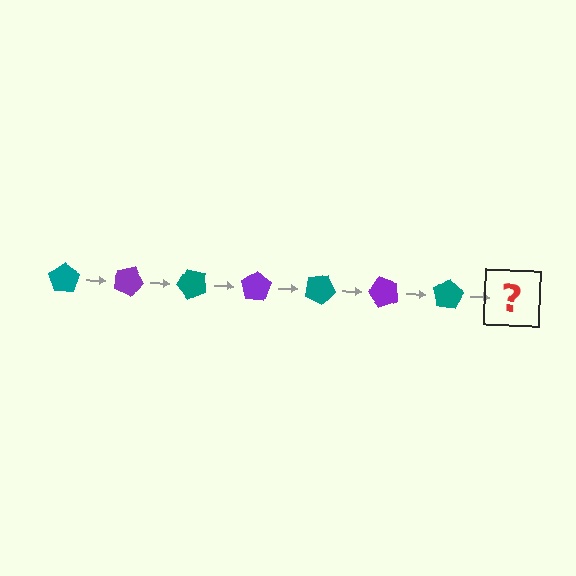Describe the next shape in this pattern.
It should be a purple pentagon, rotated 175 degrees from the start.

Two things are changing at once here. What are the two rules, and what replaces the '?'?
The two rules are that it rotates 25 degrees each step and the color cycles through teal and purple. The '?' should be a purple pentagon, rotated 175 degrees from the start.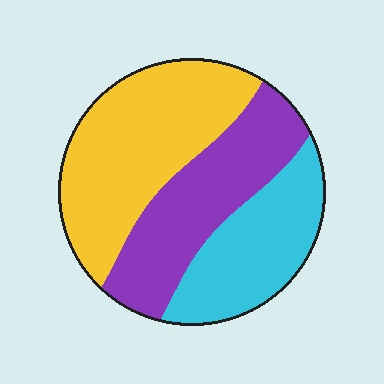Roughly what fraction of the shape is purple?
Purple covers 32% of the shape.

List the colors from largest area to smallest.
From largest to smallest: yellow, purple, cyan.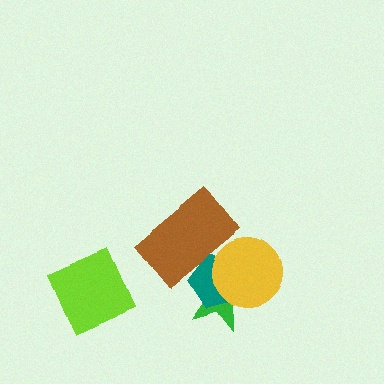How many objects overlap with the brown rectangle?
3 objects overlap with the brown rectangle.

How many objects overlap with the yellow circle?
3 objects overlap with the yellow circle.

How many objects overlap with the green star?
3 objects overlap with the green star.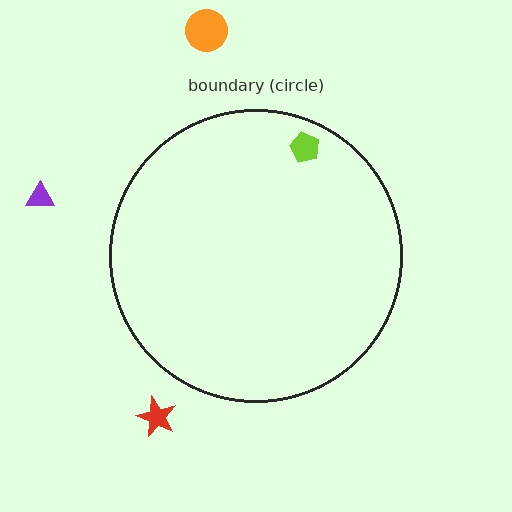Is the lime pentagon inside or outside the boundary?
Inside.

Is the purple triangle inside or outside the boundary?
Outside.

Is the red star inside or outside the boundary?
Outside.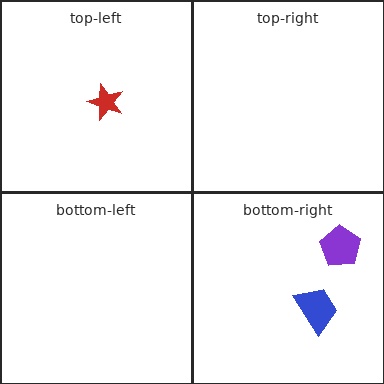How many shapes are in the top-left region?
1.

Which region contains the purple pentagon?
The bottom-right region.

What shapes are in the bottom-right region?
The blue trapezoid, the purple pentagon.